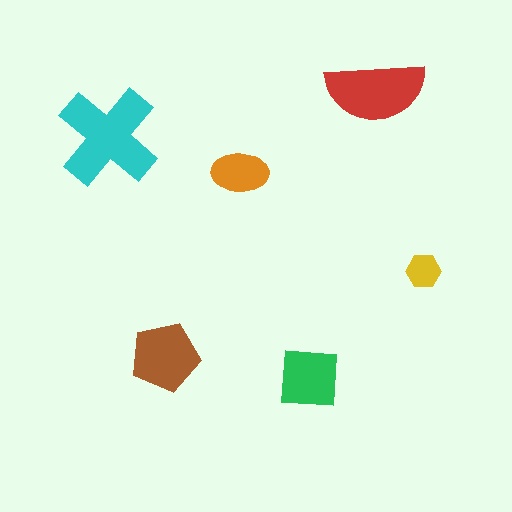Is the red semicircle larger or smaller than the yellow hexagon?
Larger.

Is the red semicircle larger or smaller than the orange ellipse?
Larger.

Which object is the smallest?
The yellow hexagon.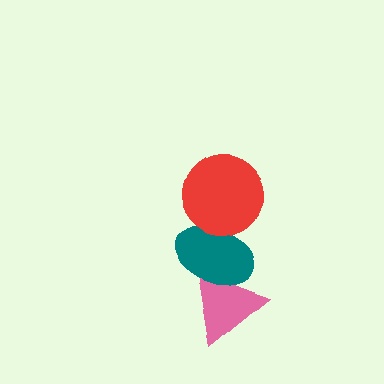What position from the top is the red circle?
The red circle is 1st from the top.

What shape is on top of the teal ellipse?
The red circle is on top of the teal ellipse.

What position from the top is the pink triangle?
The pink triangle is 3rd from the top.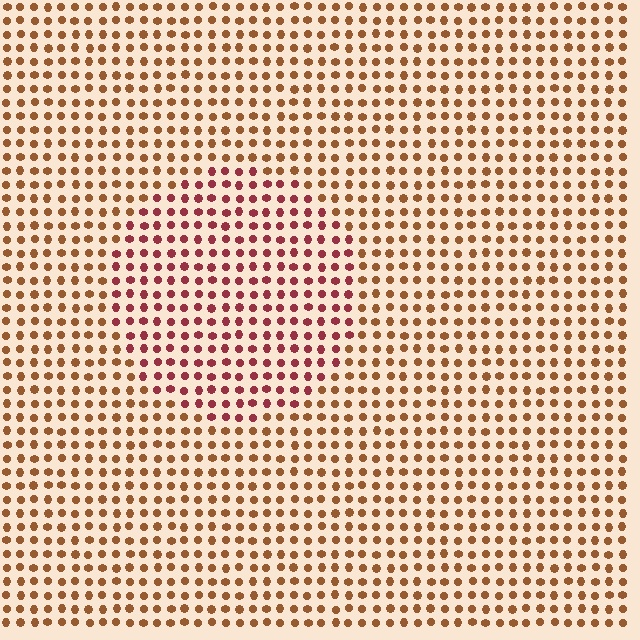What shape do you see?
I see a circle.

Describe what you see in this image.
The image is filled with small brown elements in a uniform arrangement. A circle-shaped region is visible where the elements are tinted to a slightly different hue, forming a subtle color boundary.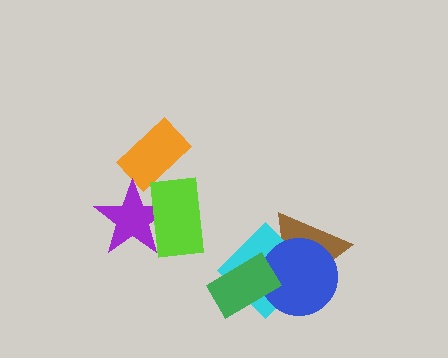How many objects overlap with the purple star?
1 object overlaps with the purple star.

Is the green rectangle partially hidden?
No, no other shape covers it.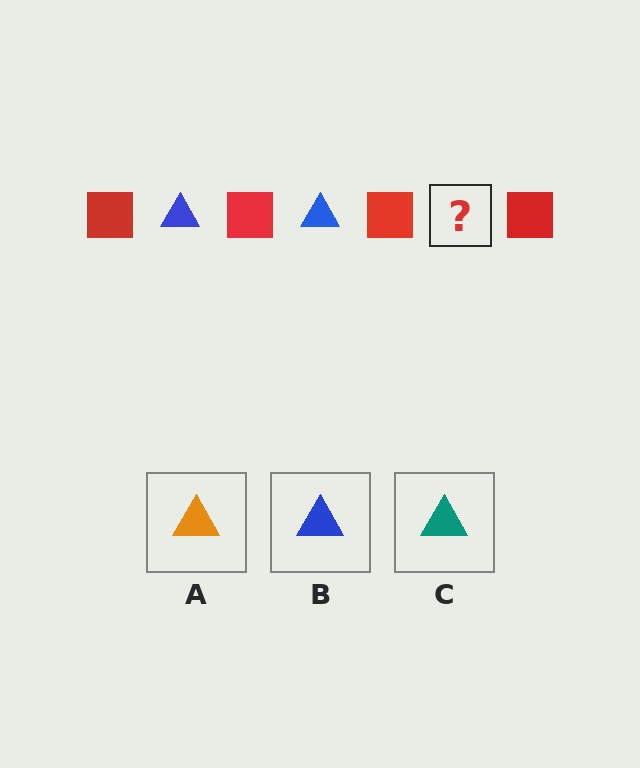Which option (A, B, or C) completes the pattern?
B.